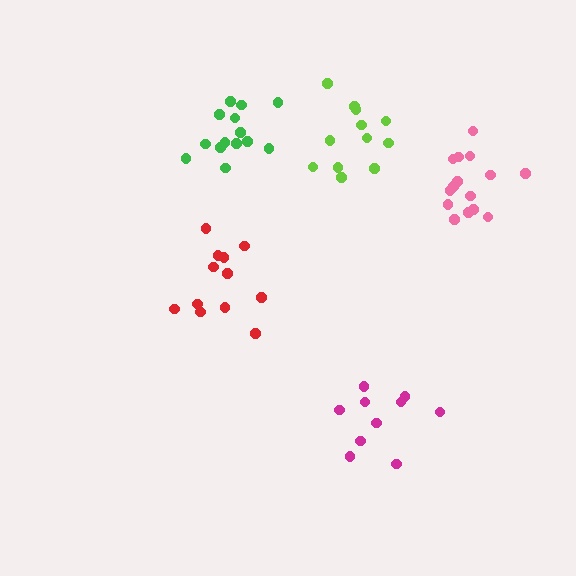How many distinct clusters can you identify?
There are 5 distinct clusters.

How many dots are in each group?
Group 1: 12 dots, Group 2: 12 dots, Group 3: 10 dots, Group 4: 15 dots, Group 5: 14 dots (63 total).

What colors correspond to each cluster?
The clusters are colored: lime, red, magenta, pink, green.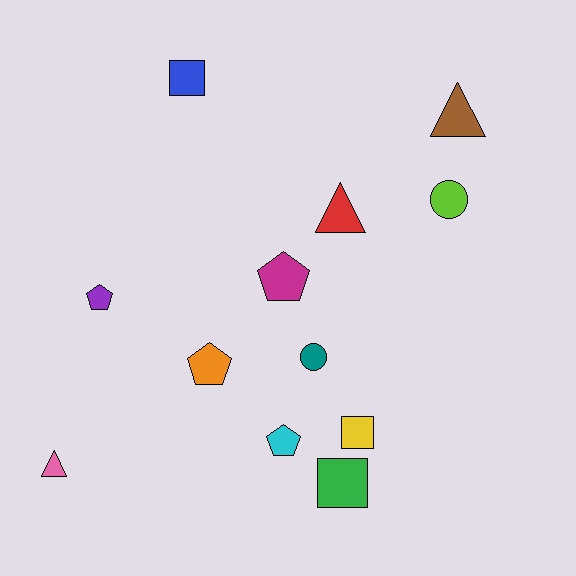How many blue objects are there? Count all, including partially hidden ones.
There is 1 blue object.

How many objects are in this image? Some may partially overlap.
There are 12 objects.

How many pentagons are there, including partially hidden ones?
There are 4 pentagons.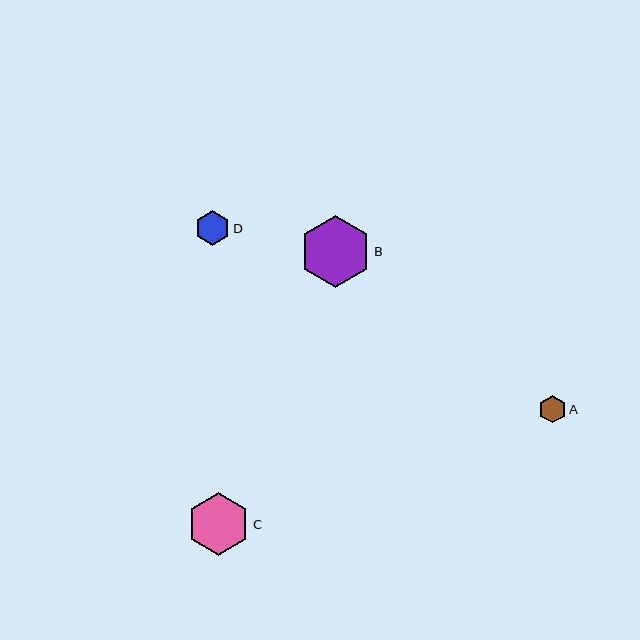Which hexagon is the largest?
Hexagon B is the largest with a size of approximately 72 pixels.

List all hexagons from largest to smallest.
From largest to smallest: B, C, D, A.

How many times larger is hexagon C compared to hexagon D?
Hexagon C is approximately 1.8 times the size of hexagon D.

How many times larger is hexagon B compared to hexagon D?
Hexagon B is approximately 2.1 times the size of hexagon D.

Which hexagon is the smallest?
Hexagon A is the smallest with a size of approximately 27 pixels.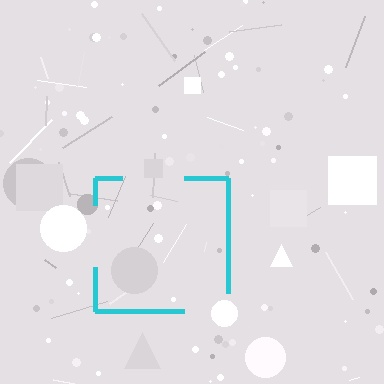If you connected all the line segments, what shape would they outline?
They would outline a square.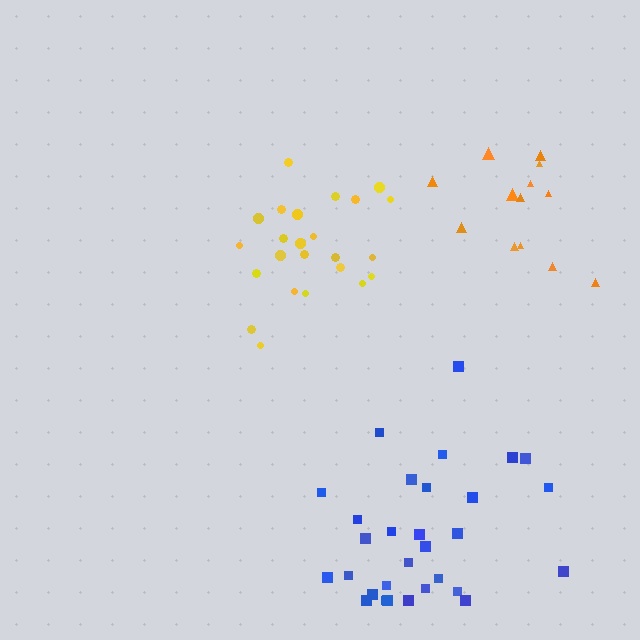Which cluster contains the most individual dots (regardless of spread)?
Blue (30).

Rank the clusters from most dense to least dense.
yellow, orange, blue.